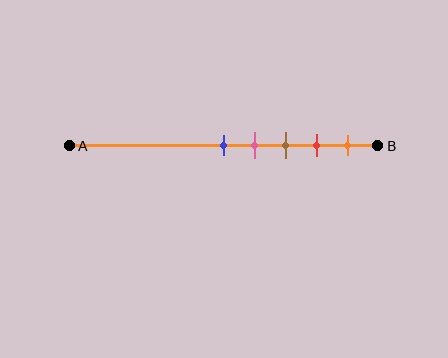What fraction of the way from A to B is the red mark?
The red mark is approximately 80% (0.8) of the way from A to B.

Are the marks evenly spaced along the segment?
Yes, the marks are approximately evenly spaced.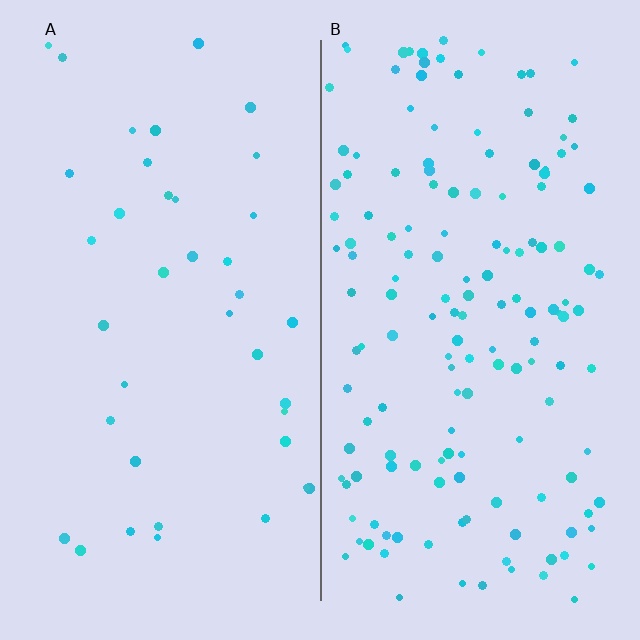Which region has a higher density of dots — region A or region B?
B (the right).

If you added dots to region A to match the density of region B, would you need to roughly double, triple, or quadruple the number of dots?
Approximately quadruple.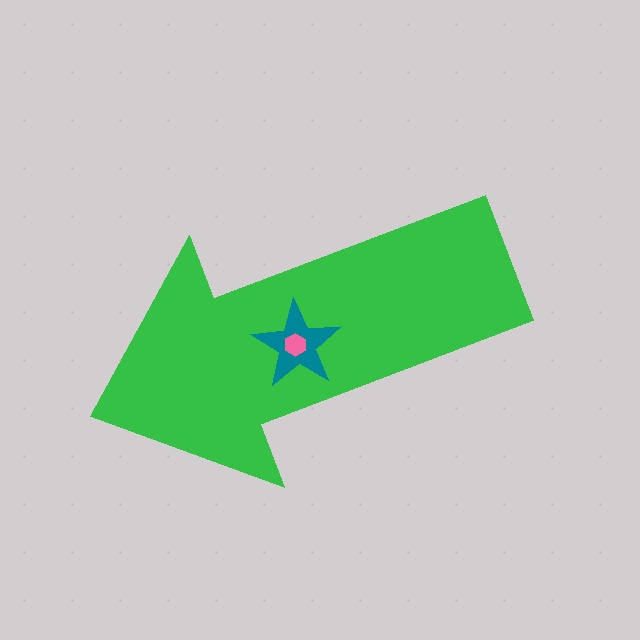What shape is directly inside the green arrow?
The teal star.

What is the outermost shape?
The green arrow.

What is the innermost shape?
The pink hexagon.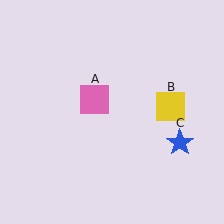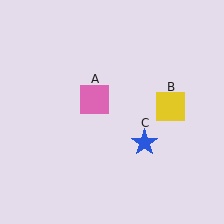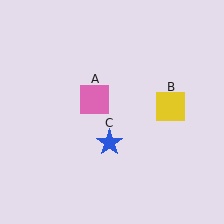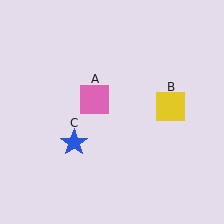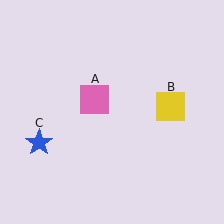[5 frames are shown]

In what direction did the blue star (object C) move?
The blue star (object C) moved left.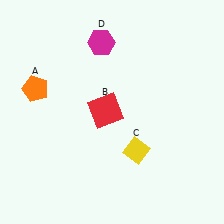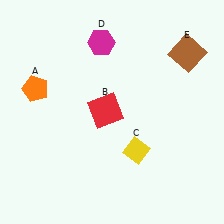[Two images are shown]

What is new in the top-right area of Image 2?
A brown square (E) was added in the top-right area of Image 2.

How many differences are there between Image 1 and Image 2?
There is 1 difference between the two images.